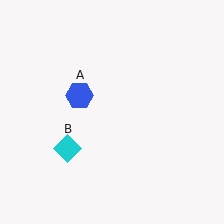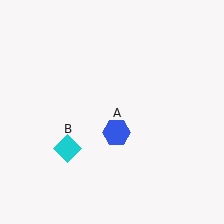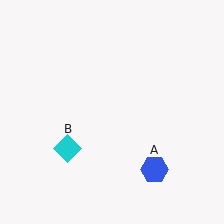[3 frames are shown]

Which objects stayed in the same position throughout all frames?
Cyan diamond (object B) remained stationary.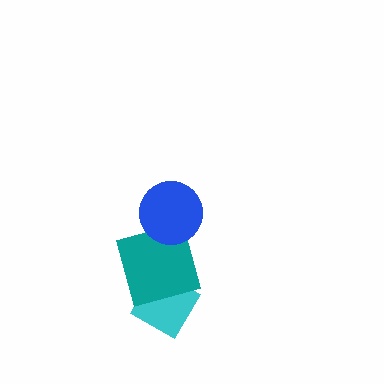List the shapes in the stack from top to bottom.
From top to bottom: the blue circle, the teal square, the cyan diamond.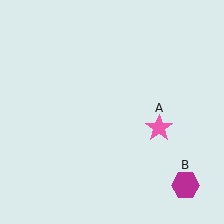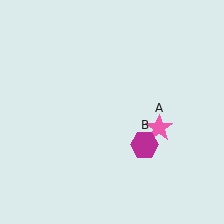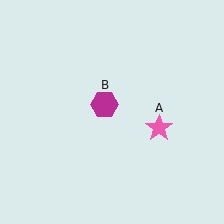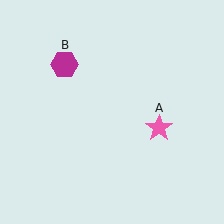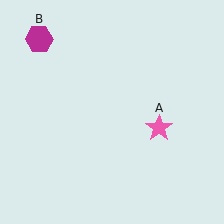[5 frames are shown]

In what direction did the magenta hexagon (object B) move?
The magenta hexagon (object B) moved up and to the left.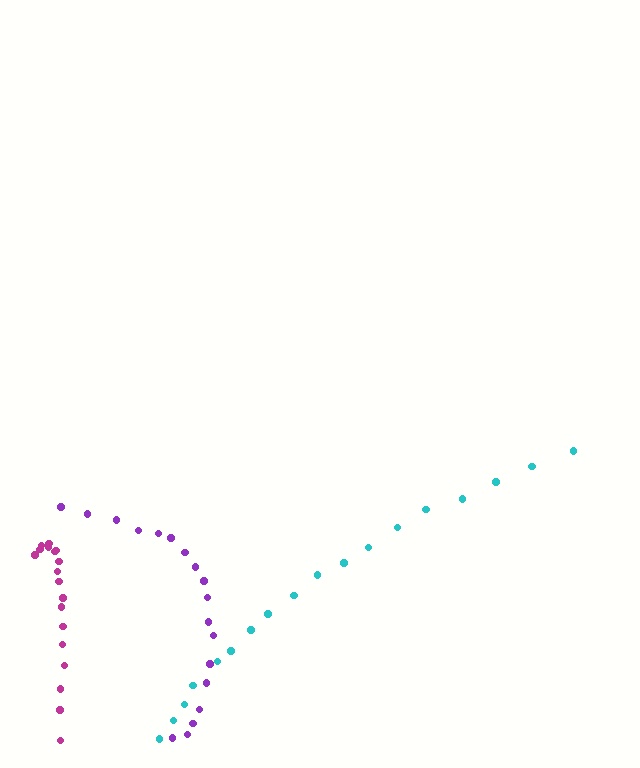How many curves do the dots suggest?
There are 3 distinct paths.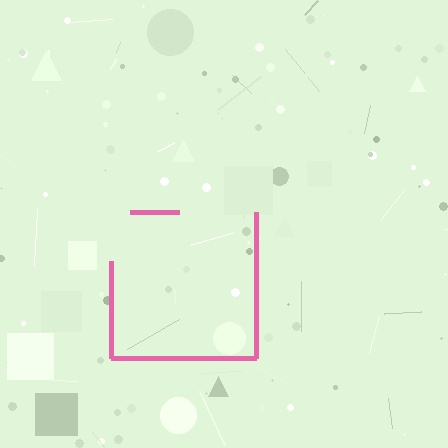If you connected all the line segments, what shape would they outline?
They would outline a square.